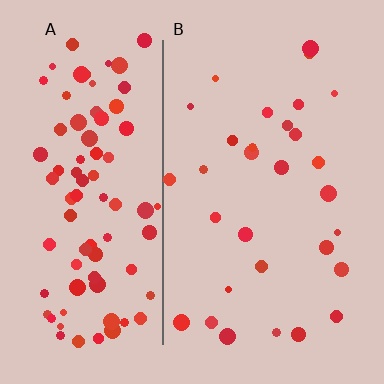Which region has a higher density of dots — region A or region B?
A (the left).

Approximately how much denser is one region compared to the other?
Approximately 2.9× — region A over region B.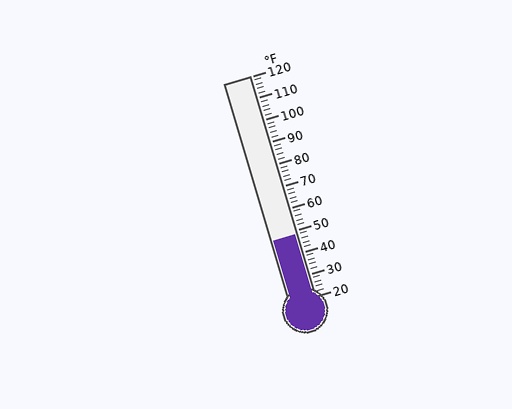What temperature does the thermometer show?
The thermometer shows approximately 48°F.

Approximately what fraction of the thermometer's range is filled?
The thermometer is filled to approximately 30% of its range.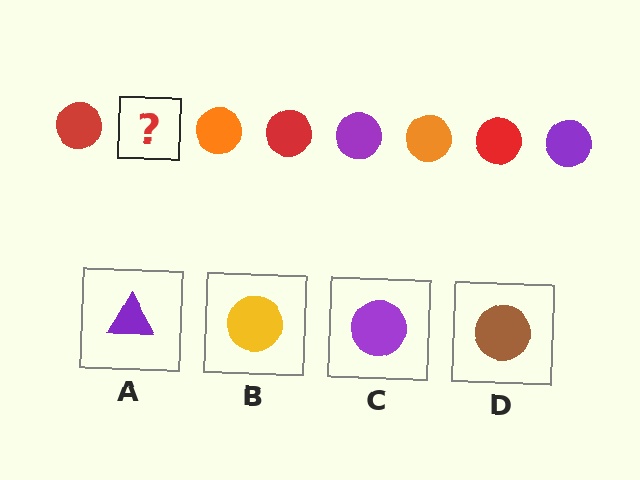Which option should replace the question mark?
Option C.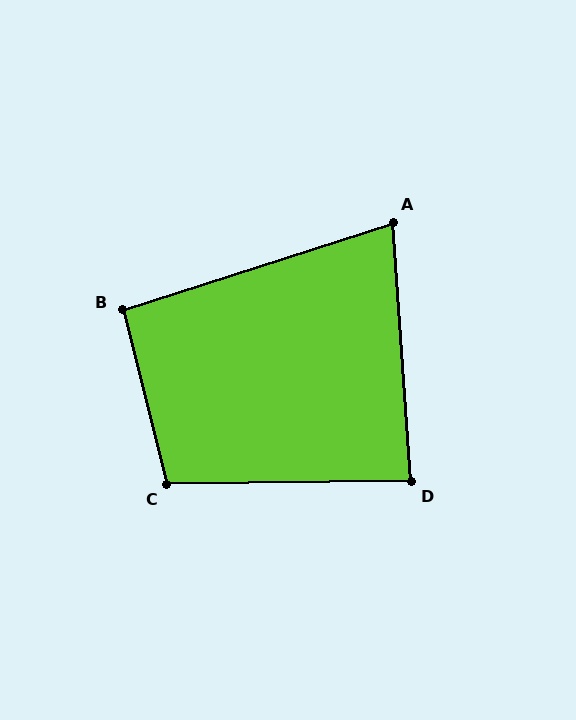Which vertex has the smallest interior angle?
A, at approximately 76 degrees.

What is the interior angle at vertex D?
Approximately 87 degrees (approximately right).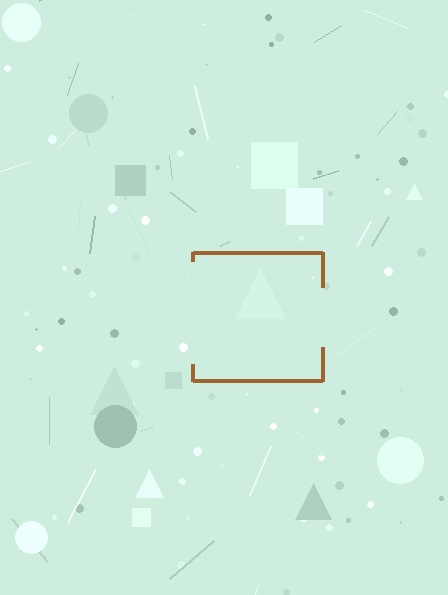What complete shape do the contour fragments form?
The contour fragments form a square.